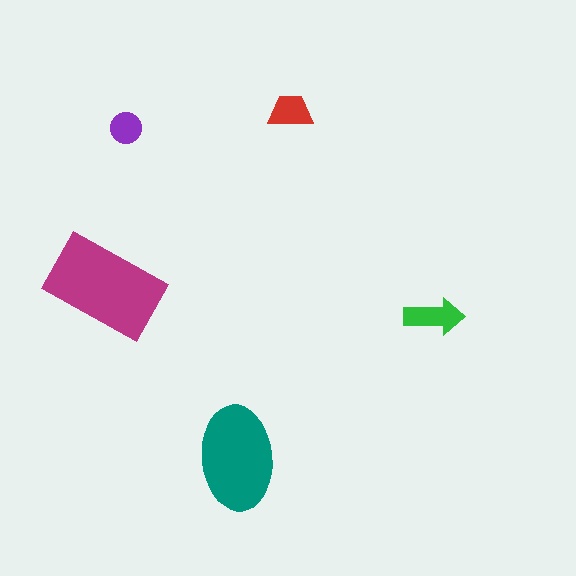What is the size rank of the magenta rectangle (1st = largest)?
1st.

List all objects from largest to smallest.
The magenta rectangle, the teal ellipse, the green arrow, the red trapezoid, the purple circle.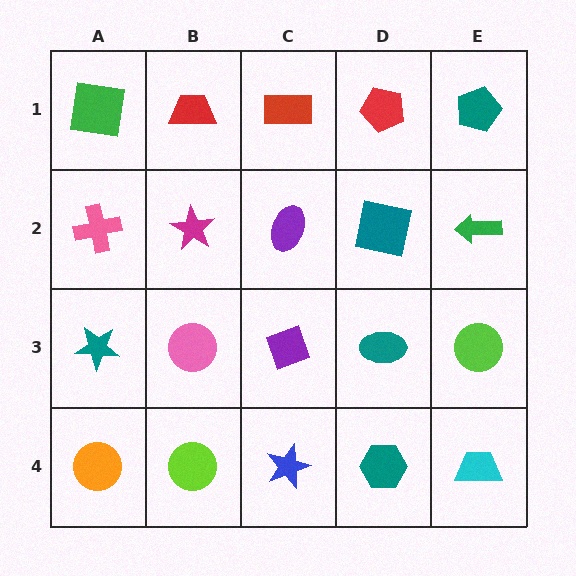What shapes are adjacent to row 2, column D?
A red pentagon (row 1, column D), a teal ellipse (row 3, column D), a purple ellipse (row 2, column C), a green arrow (row 2, column E).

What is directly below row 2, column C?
A purple diamond.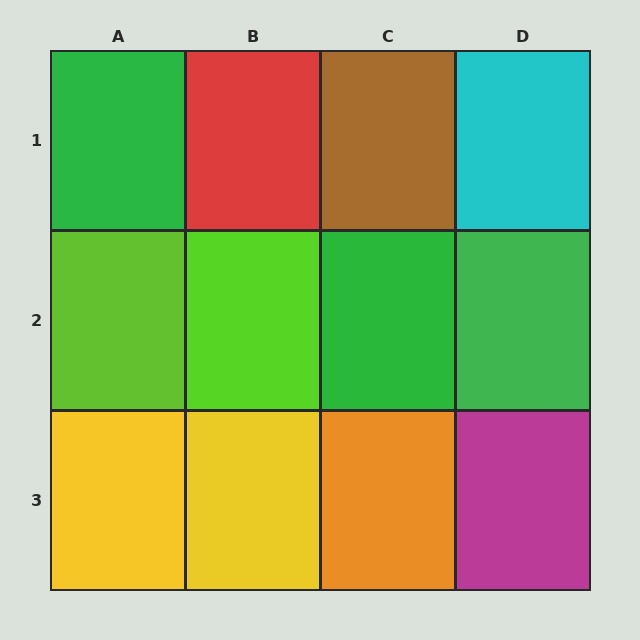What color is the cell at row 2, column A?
Lime.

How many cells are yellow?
2 cells are yellow.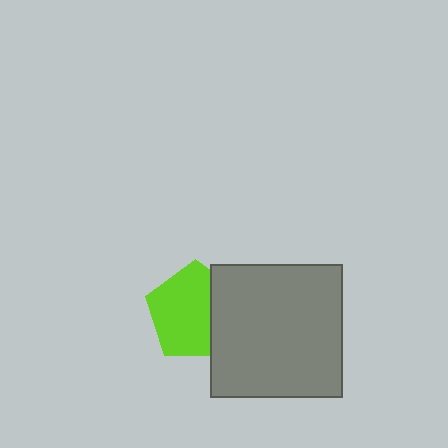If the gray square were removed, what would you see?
You would see the complete lime pentagon.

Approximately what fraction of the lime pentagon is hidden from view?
Roughly 32% of the lime pentagon is hidden behind the gray square.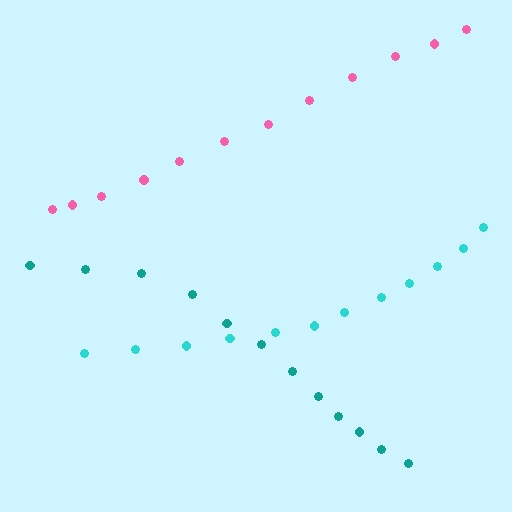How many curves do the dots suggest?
There are 3 distinct paths.